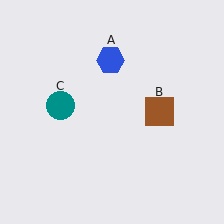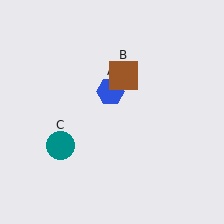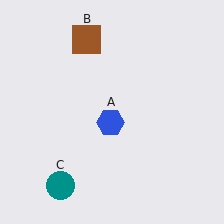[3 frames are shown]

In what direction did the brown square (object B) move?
The brown square (object B) moved up and to the left.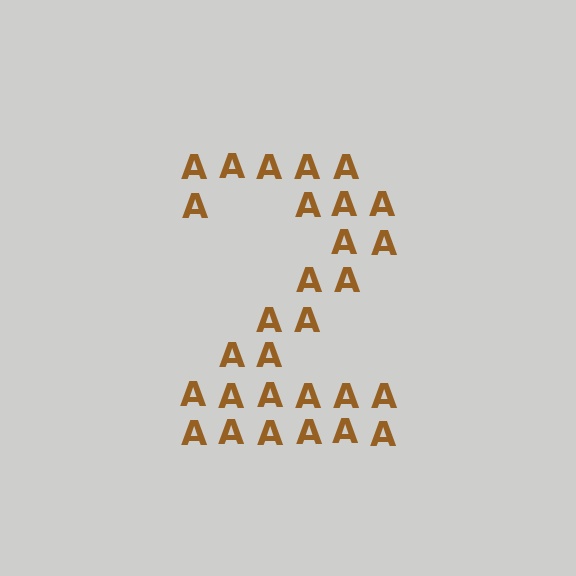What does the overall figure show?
The overall figure shows the digit 2.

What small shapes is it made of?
It is made of small letter A's.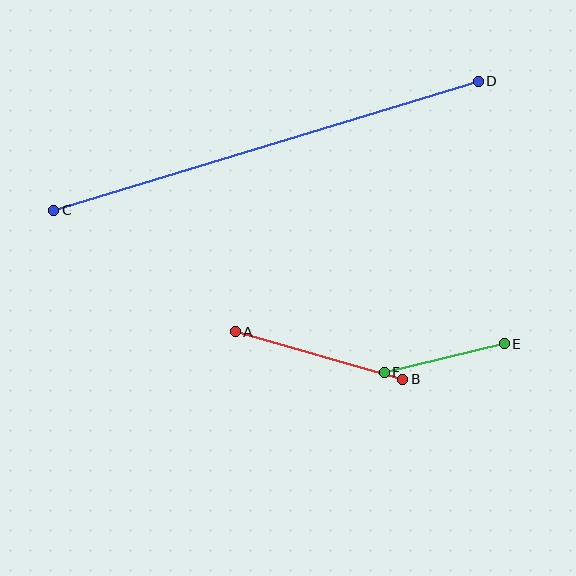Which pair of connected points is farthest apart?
Points C and D are farthest apart.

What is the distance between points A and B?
The distance is approximately 174 pixels.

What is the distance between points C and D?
The distance is approximately 443 pixels.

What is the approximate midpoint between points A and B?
The midpoint is at approximately (319, 355) pixels.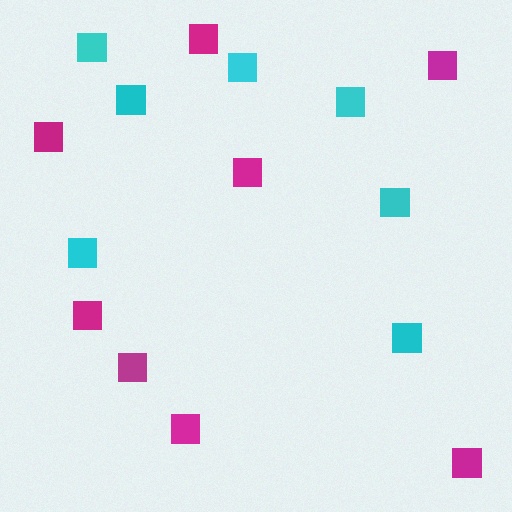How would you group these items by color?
There are 2 groups: one group of cyan squares (7) and one group of magenta squares (8).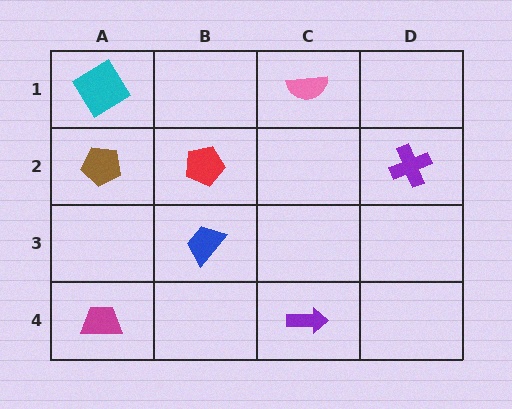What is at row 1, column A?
A cyan diamond.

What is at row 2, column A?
A brown pentagon.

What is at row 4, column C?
A purple arrow.